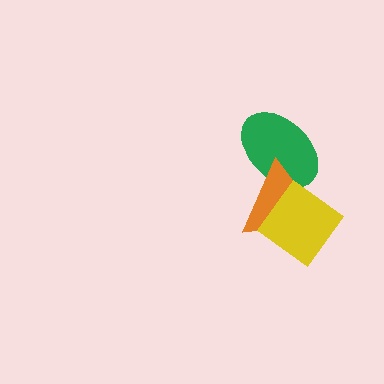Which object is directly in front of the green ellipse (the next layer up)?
The orange triangle is directly in front of the green ellipse.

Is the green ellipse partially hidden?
Yes, it is partially covered by another shape.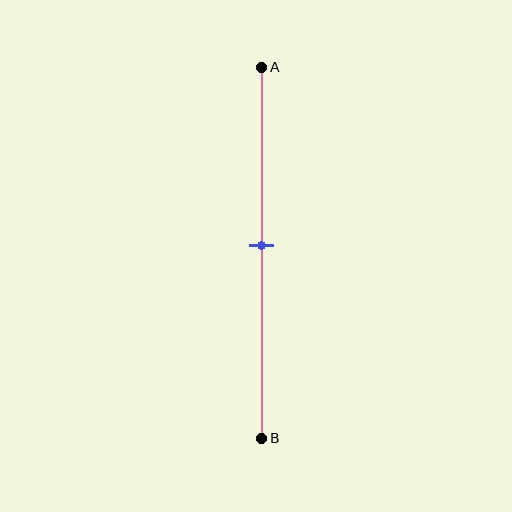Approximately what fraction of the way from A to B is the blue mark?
The blue mark is approximately 50% of the way from A to B.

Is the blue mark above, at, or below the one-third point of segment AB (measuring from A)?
The blue mark is below the one-third point of segment AB.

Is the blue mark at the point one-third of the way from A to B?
No, the mark is at about 50% from A, not at the 33% one-third point.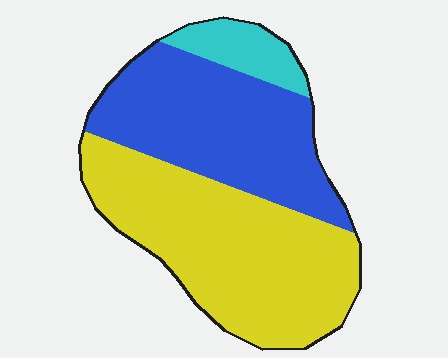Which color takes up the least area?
Cyan, at roughly 10%.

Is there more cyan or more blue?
Blue.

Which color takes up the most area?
Yellow, at roughly 50%.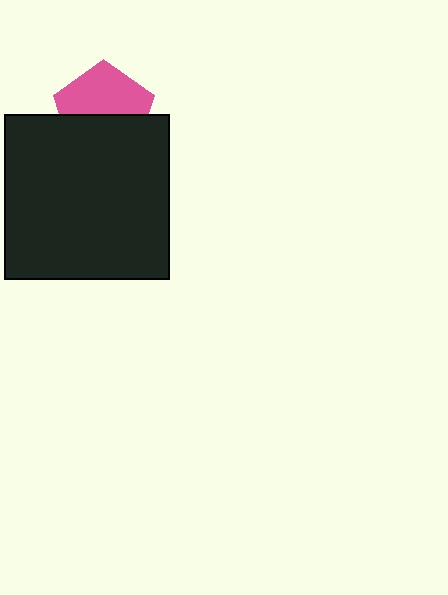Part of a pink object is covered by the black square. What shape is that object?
It is a pentagon.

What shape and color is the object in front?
The object in front is a black square.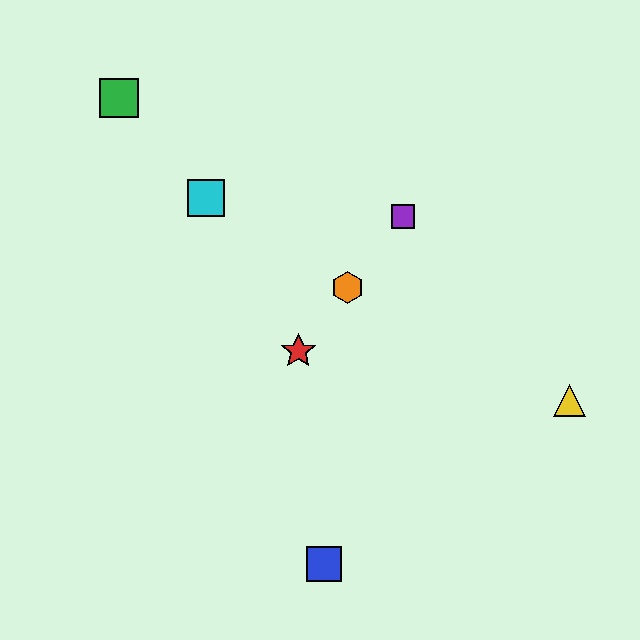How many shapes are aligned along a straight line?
3 shapes (the red star, the purple square, the orange hexagon) are aligned along a straight line.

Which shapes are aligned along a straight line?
The red star, the purple square, the orange hexagon are aligned along a straight line.